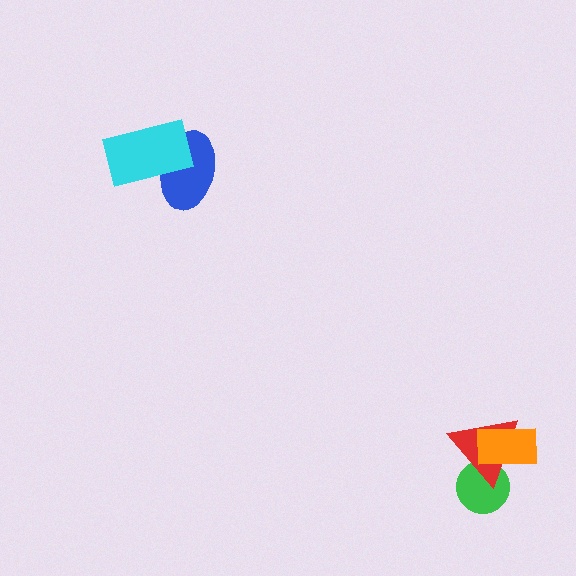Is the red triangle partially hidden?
Yes, it is partially covered by another shape.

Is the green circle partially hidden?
Yes, it is partially covered by another shape.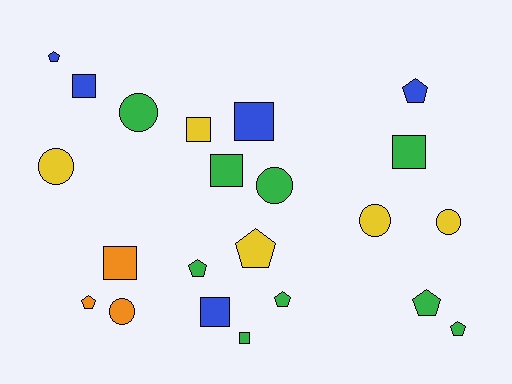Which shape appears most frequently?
Square, with 8 objects.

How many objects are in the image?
There are 22 objects.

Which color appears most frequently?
Green, with 9 objects.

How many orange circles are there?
There is 1 orange circle.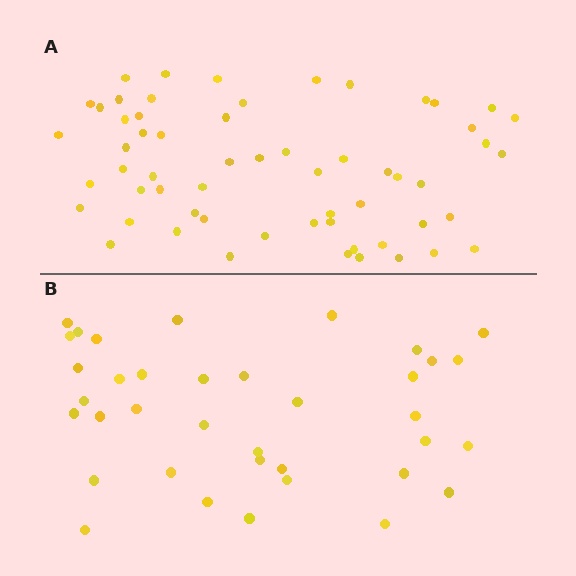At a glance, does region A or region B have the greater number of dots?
Region A (the top region) has more dots.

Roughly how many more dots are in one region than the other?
Region A has approximately 20 more dots than region B.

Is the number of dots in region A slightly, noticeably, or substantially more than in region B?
Region A has substantially more. The ratio is roughly 1.6 to 1.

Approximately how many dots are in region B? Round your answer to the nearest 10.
About 40 dots. (The exact count is 37, which rounds to 40.)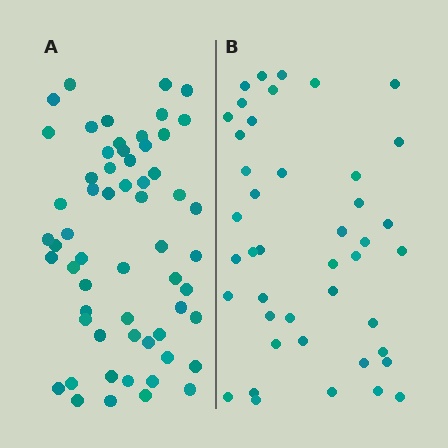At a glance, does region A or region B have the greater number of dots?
Region A (the left region) has more dots.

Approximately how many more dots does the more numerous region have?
Region A has approximately 15 more dots than region B.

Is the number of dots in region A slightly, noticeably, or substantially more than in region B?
Region A has noticeably more, but not dramatically so. The ratio is roughly 1.4 to 1.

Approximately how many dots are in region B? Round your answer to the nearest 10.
About 40 dots. (The exact count is 43, which rounds to 40.)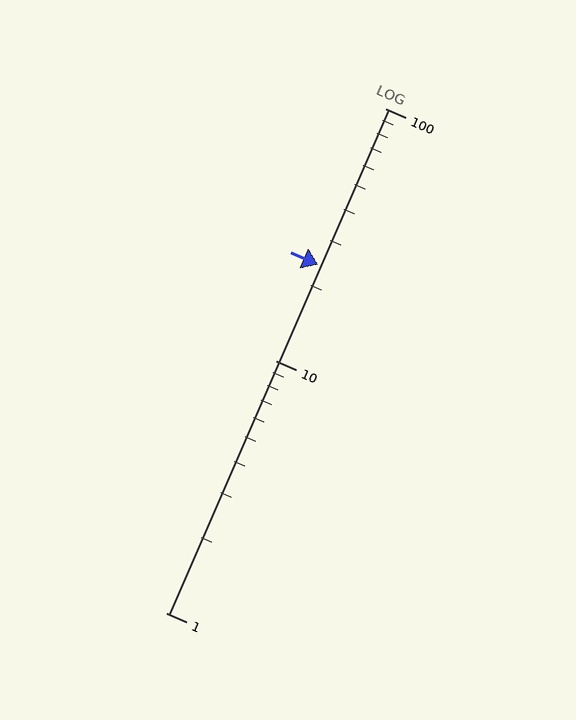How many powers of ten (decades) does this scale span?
The scale spans 2 decades, from 1 to 100.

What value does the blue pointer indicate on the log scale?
The pointer indicates approximately 24.